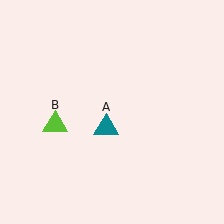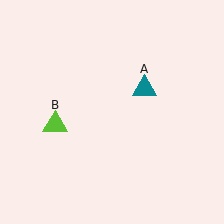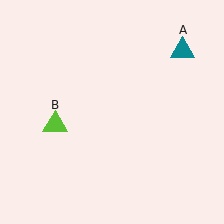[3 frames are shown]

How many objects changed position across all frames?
1 object changed position: teal triangle (object A).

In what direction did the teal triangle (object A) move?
The teal triangle (object A) moved up and to the right.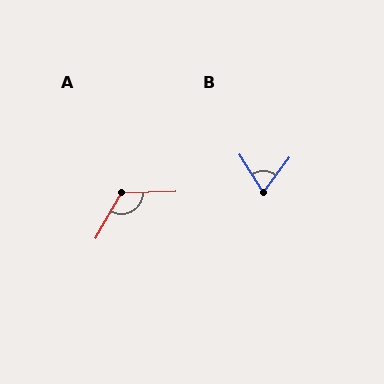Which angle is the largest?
A, at approximately 122 degrees.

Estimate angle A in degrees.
Approximately 122 degrees.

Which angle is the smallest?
B, at approximately 68 degrees.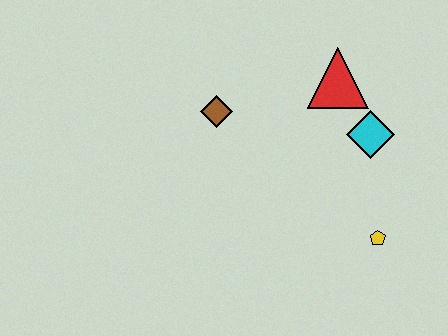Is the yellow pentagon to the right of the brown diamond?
Yes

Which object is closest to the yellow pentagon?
The cyan diamond is closest to the yellow pentagon.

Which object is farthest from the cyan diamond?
The brown diamond is farthest from the cyan diamond.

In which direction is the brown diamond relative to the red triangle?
The brown diamond is to the left of the red triangle.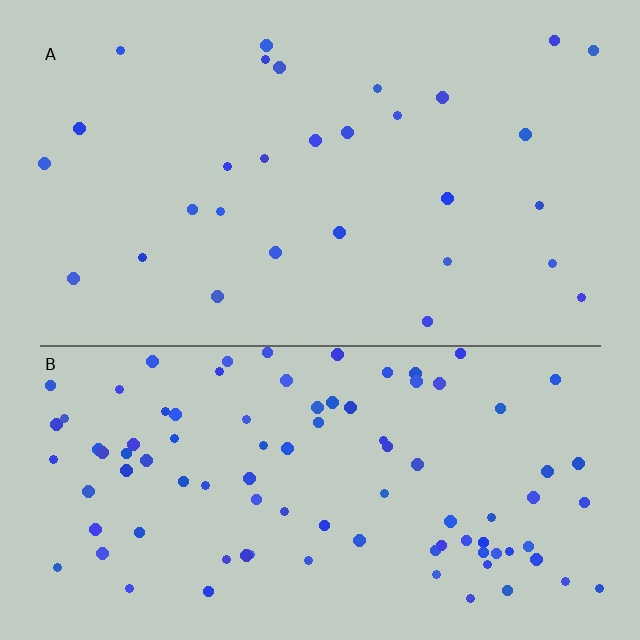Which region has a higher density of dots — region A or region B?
B (the bottom).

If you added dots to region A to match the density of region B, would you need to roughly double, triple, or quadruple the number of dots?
Approximately triple.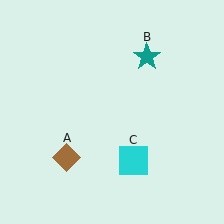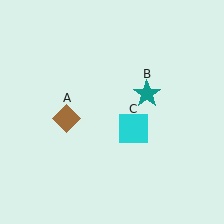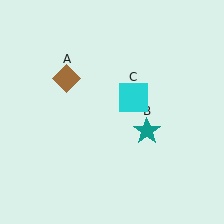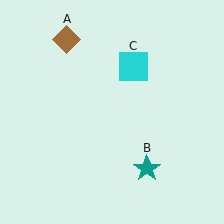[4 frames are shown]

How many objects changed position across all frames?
3 objects changed position: brown diamond (object A), teal star (object B), cyan square (object C).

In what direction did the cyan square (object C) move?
The cyan square (object C) moved up.